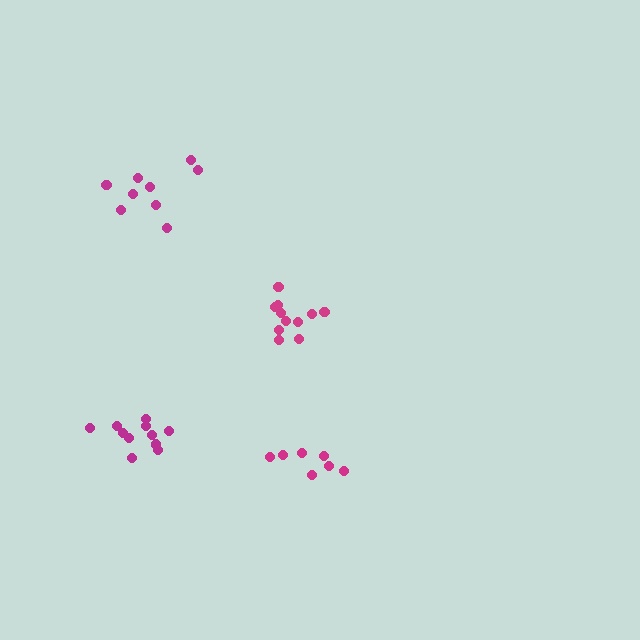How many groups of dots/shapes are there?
There are 4 groups.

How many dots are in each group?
Group 1: 7 dots, Group 2: 9 dots, Group 3: 11 dots, Group 4: 11 dots (38 total).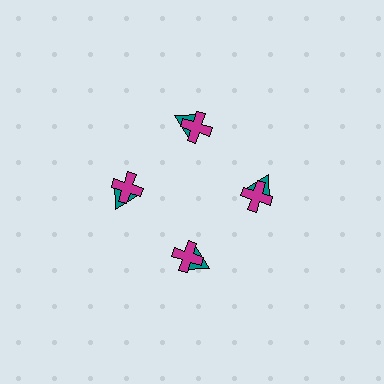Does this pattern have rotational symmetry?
Yes, this pattern has 4-fold rotational symmetry. It looks the same after rotating 90 degrees around the center.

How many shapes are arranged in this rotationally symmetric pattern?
There are 8 shapes, arranged in 4 groups of 2.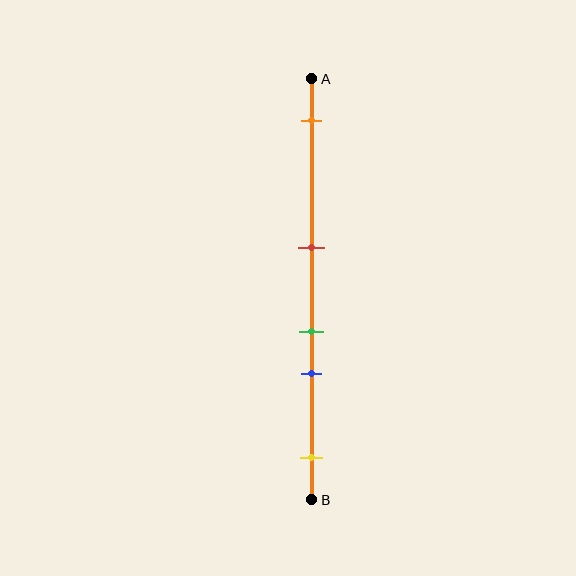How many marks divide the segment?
There are 5 marks dividing the segment.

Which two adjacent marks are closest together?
The green and blue marks are the closest adjacent pair.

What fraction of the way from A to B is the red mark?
The red mark is approximately 40% (0.4) of the way from A to B.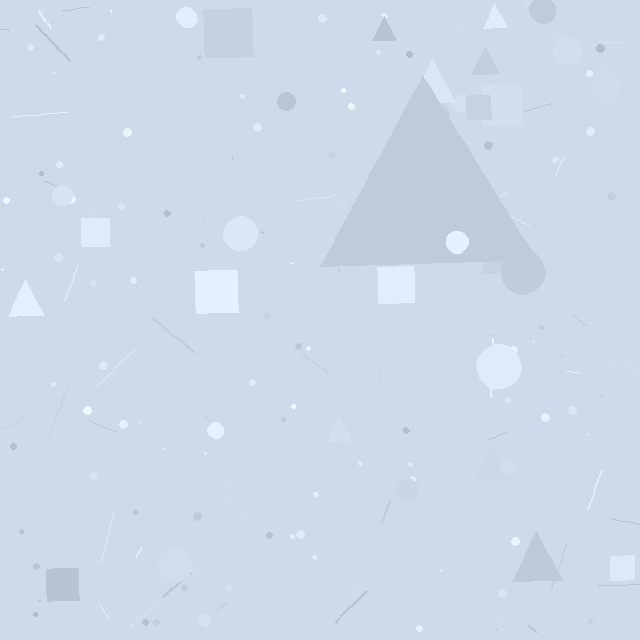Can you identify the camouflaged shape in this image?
The camouflaged shape is a triangle.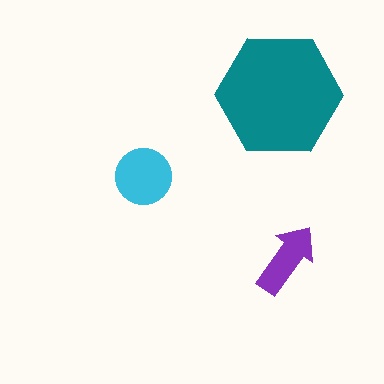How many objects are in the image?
There are 3 objects in the image.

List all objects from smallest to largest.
The purple arrow, the cyan circle, the teal hexagon.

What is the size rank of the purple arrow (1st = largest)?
3rd.